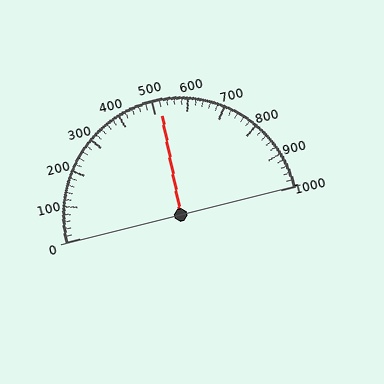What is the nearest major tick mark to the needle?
The nearest major tick mark is 500.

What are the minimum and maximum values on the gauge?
The gauge ranges from 0 to 1000.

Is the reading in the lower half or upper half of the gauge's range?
The reading is in the upper half of the range (0 to 1000).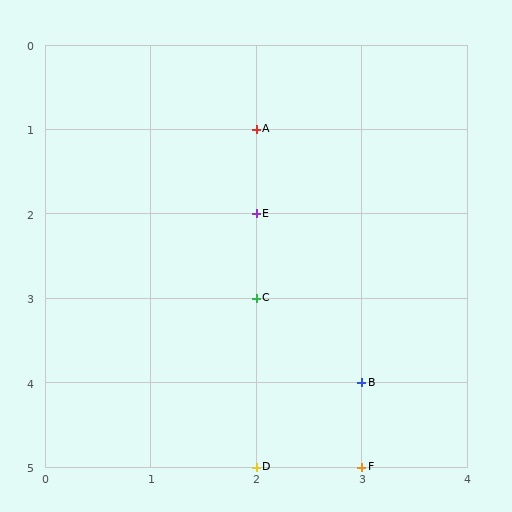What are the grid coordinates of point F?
Point F is at grid coordinates (3, 5).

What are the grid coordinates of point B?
Point B is at grid coordinates (3, 4).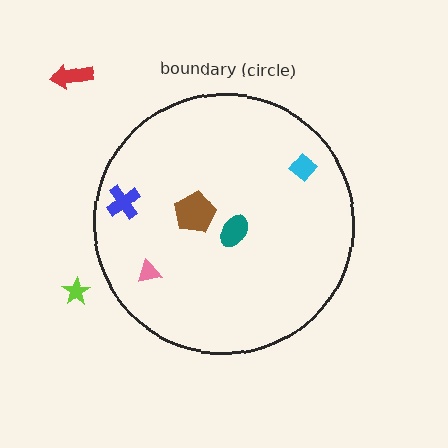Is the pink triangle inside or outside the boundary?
Inside.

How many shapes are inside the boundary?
5 inside, 2 outside.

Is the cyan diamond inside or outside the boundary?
Inside.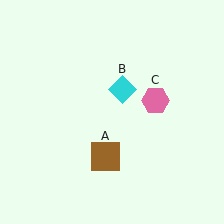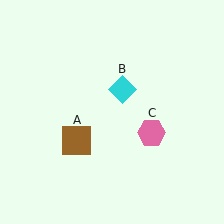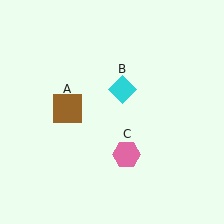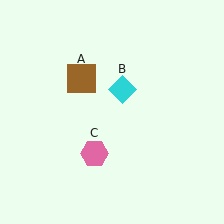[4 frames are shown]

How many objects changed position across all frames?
2 objects changed position: brown square (object A), pink hexagon (object C).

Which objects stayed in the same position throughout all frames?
Cyan diamond (object B) remained stationary.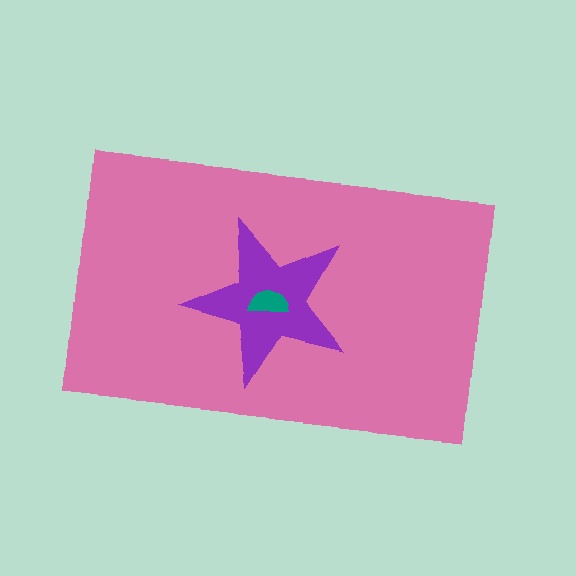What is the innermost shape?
The teal semicircle.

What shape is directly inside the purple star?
The teal semicircle.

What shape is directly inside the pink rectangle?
The purple star.